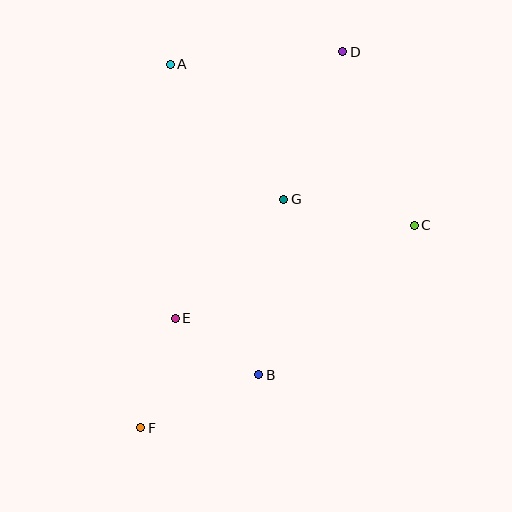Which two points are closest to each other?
Points B and E are closest to each other.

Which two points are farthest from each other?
Points D and F are farthest from each other.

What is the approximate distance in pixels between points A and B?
The distance between A and B is approximately 323 pixels.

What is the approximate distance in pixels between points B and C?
The distance between B and C is approximately 215 pixels.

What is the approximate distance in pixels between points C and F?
The distance between C and F is approximately 340 pixels.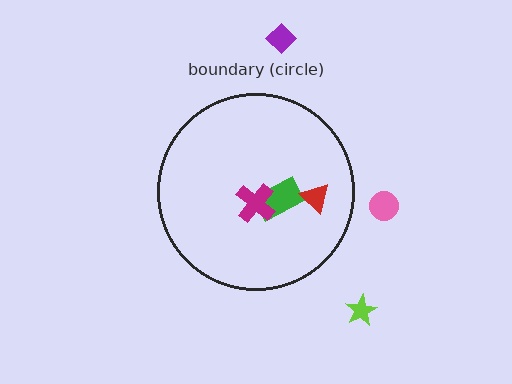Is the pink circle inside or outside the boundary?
Outside.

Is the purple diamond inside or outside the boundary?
Outside.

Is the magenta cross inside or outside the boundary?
Inside.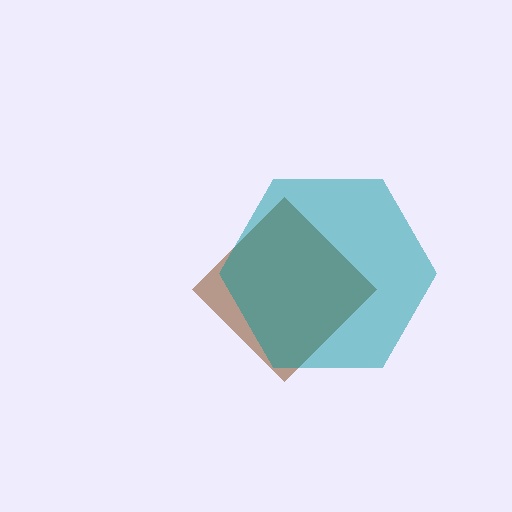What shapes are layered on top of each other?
The layered shapes are: a brown diamond, a teal hexagon.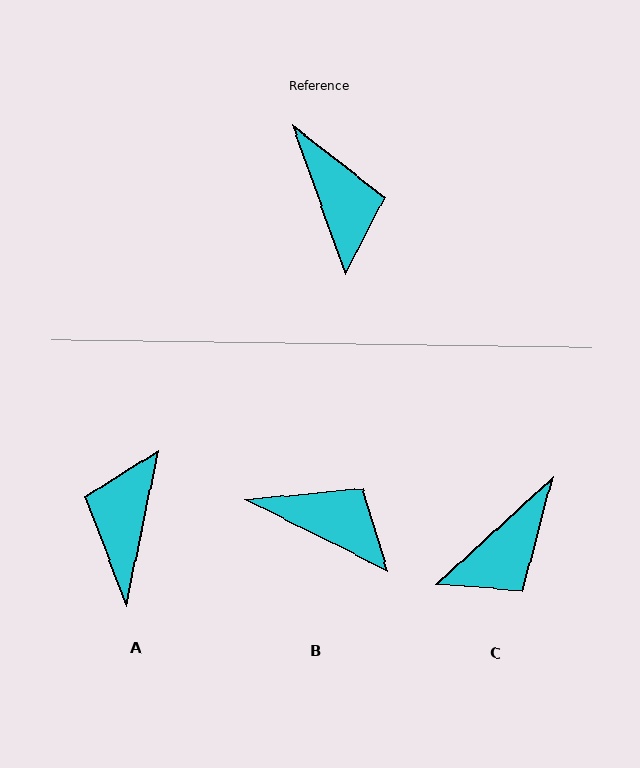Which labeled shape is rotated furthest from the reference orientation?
A, about 149 degrees away.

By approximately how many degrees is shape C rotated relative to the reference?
Approximately 67 degrees clockwise.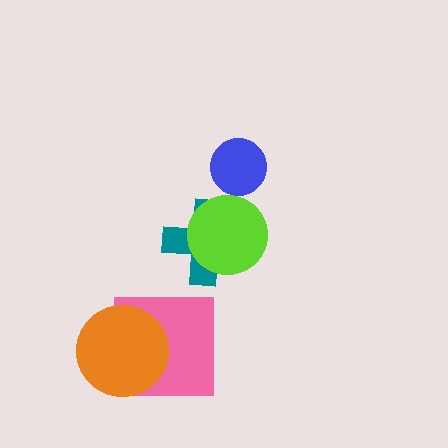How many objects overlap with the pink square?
1 object overlaps with the pink square.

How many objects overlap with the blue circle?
0 objects overlap with the blue circle.